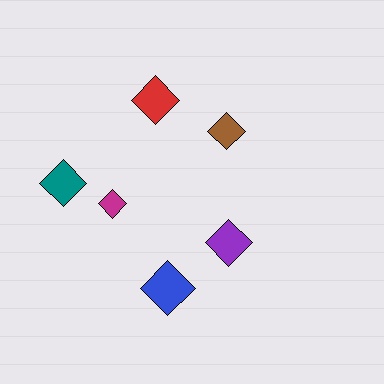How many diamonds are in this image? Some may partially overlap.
There are 6 diamonds.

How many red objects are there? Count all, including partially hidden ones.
There is 1 red object.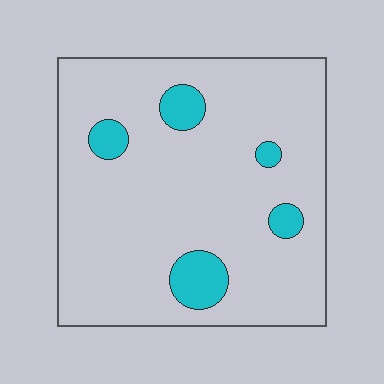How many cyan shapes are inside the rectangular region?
5.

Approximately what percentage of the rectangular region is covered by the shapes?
Approximately 10%.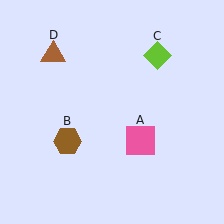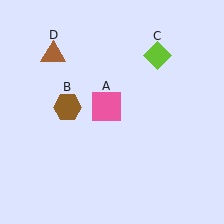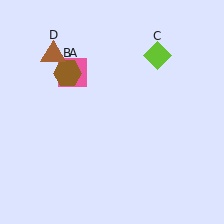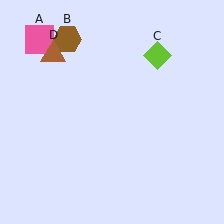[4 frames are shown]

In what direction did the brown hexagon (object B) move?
The brown hexagon (object B) moved up.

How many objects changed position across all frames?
2 objects changed position: pink square (object A), brown hexagon (object B).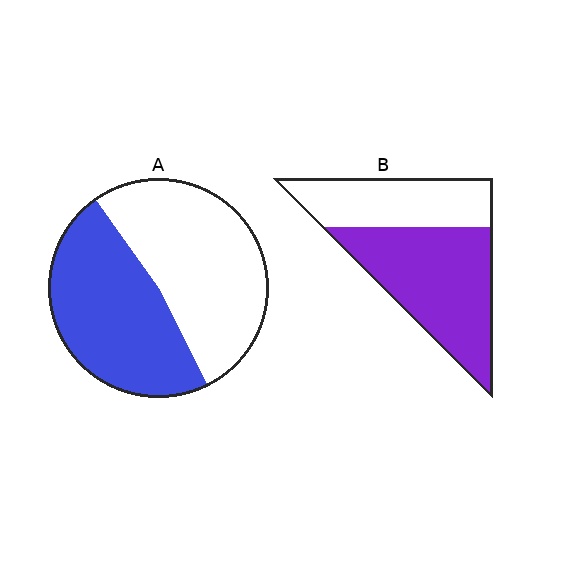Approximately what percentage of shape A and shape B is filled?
A is approximately 50% and B is approximately 60%.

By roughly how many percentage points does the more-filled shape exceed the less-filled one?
By roughly 15 percentage points (B over A).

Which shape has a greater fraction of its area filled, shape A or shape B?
Shape B.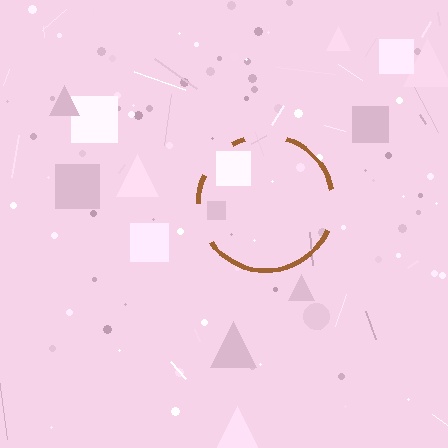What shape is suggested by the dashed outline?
The dashed outline suggests a circle.